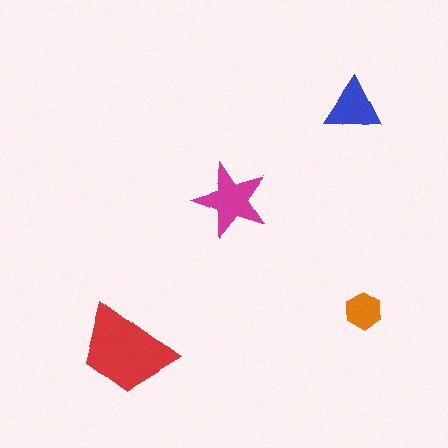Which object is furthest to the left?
The red trapezoid is leftmost.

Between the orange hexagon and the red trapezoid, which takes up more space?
The red trapezoid.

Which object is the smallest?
The orange hexagon.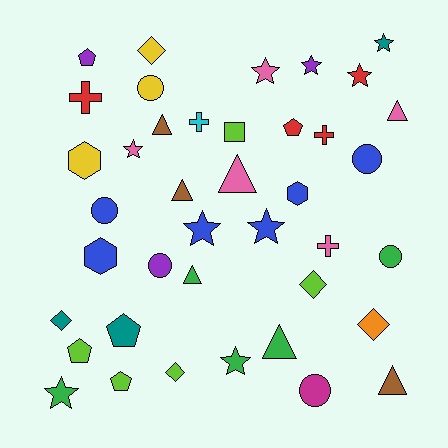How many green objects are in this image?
There are 5 green objects.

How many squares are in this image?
There is 1 square.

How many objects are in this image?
There are 40 objects.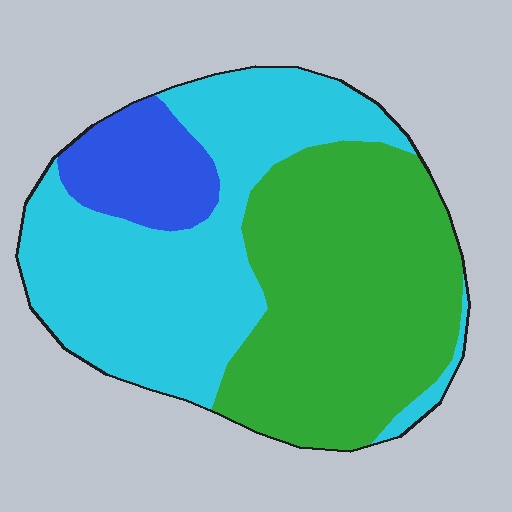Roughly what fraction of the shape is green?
Green covers around 45% of the shape.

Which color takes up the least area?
Blue, at roughly 10%.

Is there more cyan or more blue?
Cyan.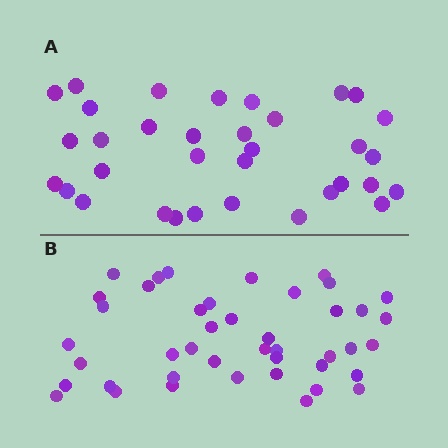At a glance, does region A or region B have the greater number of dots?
Region B (the bottom region) has more dots.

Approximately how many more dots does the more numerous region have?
Region B has roughly 8 or so more dots than region A.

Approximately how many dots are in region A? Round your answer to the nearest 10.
About 30 dots. (The exact count is 34, which rounds to 30.)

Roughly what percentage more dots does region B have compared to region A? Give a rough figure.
About 25% more.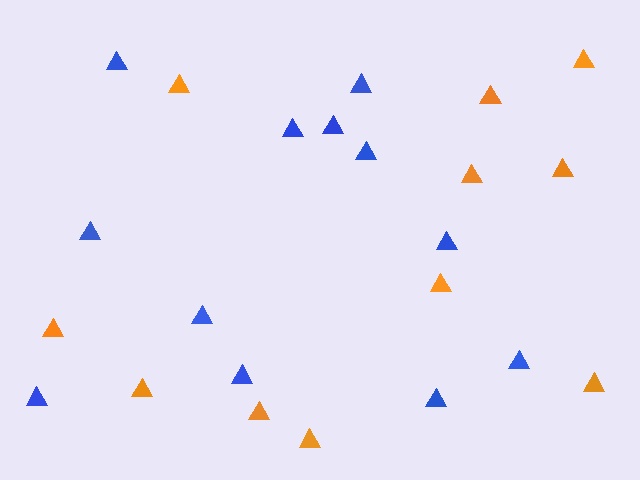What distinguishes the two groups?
There are 2 groups: one group of blue triangles (12) and one group of orange triangles (11).